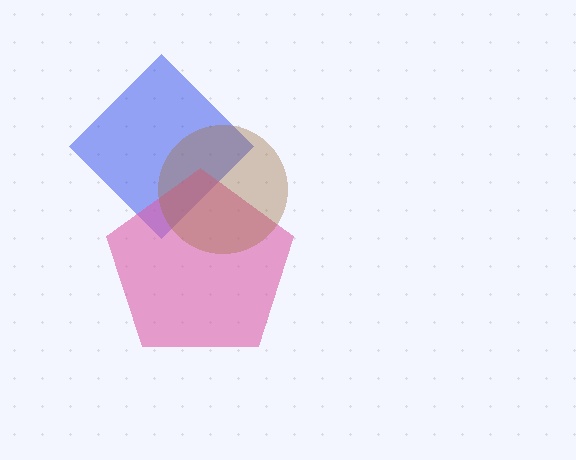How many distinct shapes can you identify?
There are 3 distinct shapes: a blue diamond, a pink pentagon, a brown circle.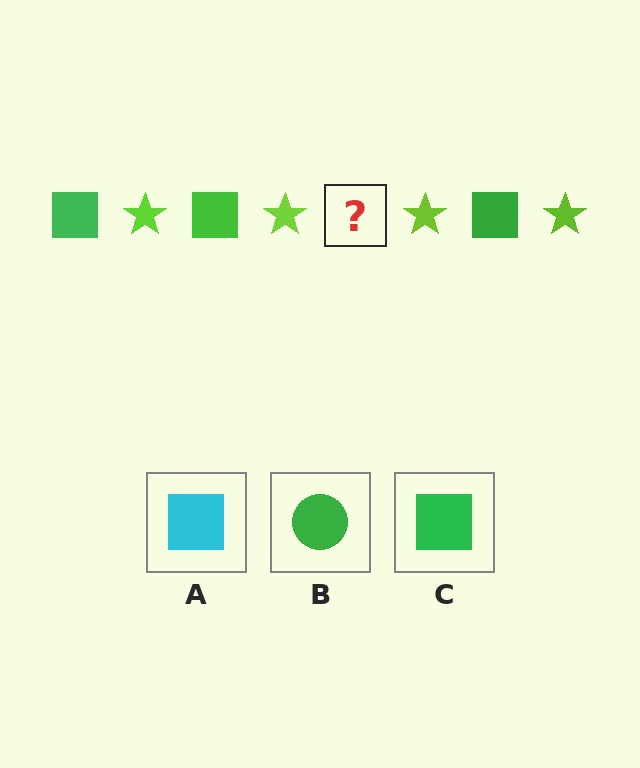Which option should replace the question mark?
Option C.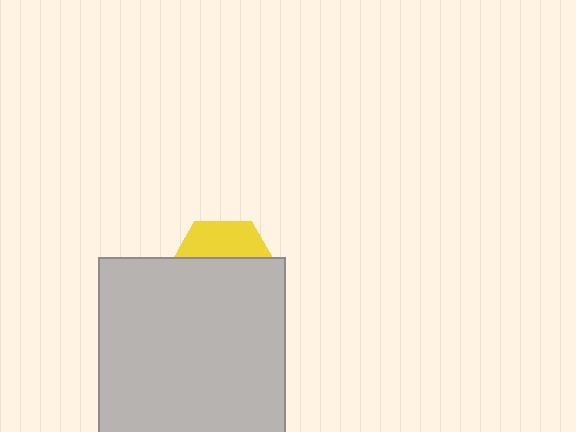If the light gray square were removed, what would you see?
You would see the complete yellow hexagon.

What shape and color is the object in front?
The object in front is a light gray square.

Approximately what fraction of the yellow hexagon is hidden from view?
Roughly 67% of the yellow hexagon is hidden behind the light gray square.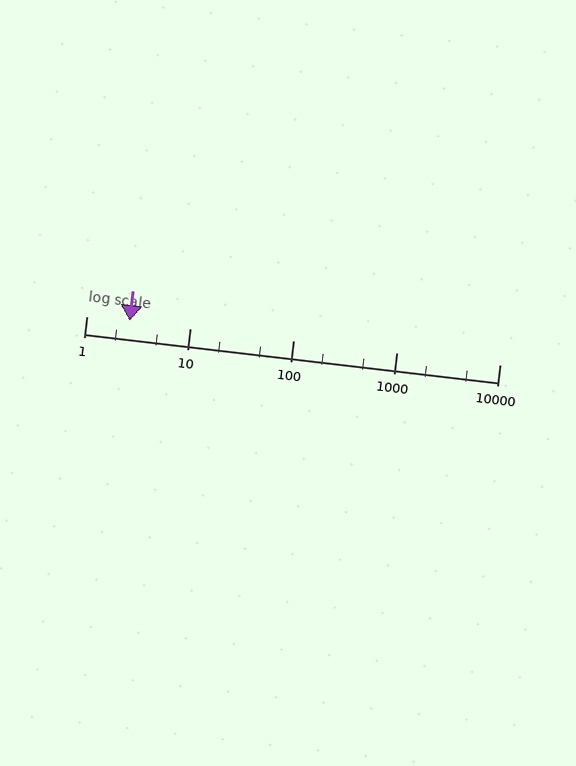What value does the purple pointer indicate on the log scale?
The pointer indicates approximately 2.6.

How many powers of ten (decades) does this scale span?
The scale spans 4 decades, from 1 to 10000.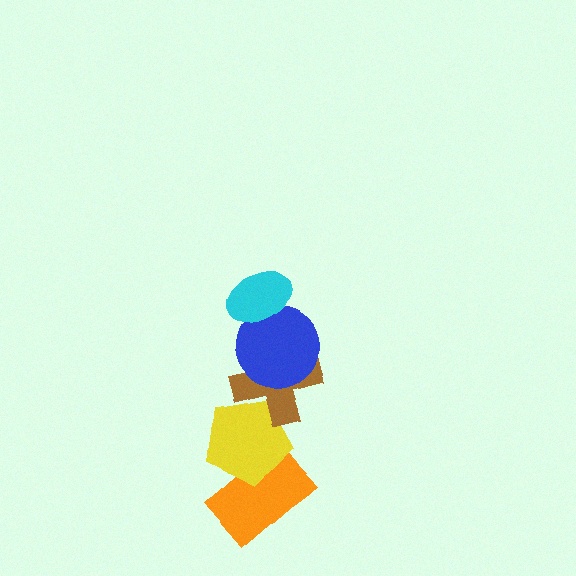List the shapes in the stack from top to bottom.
From top to bottom: the cyan ellipse, the blue circle, the brown cross, the yellow pentagon, the orange rectangle.